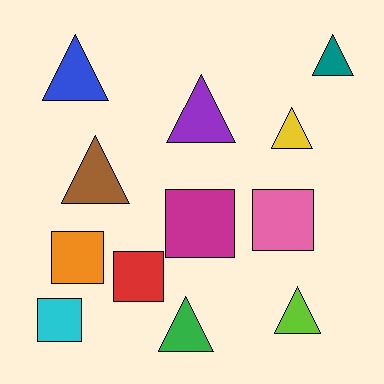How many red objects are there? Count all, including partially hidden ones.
There is 1 red object.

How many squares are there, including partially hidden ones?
There are 5 squares.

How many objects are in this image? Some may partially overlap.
There are 12 objects.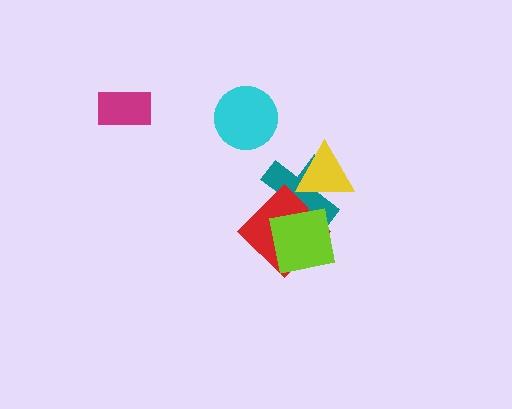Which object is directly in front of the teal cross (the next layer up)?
The yellow triangle is directly in front of the teal cross.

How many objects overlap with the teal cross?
3 objects overlap with the teal cross.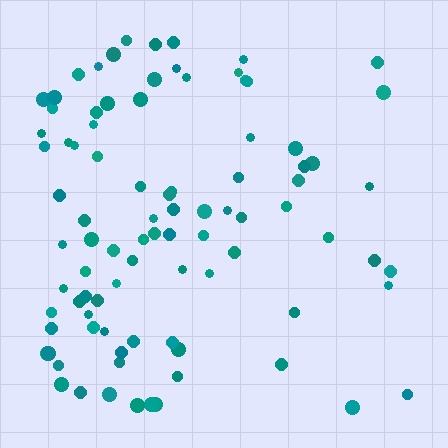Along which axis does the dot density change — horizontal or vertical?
Horizontal.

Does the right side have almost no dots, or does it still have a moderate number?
Still a moderate number, just noticeably fewer than the left.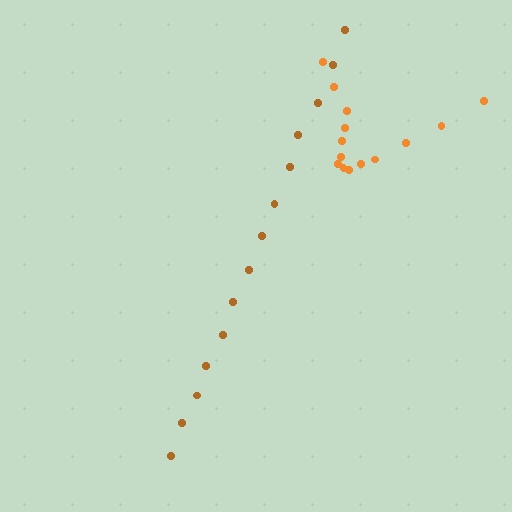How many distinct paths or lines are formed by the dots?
There are 2 distinct paths.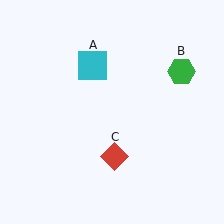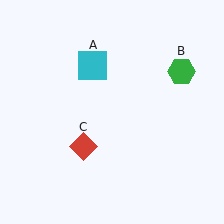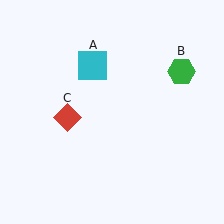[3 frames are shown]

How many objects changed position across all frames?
1 object changed position: red diamond (object C).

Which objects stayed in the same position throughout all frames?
Cyan square (object A) and green hexagon (object B) remained stationary.